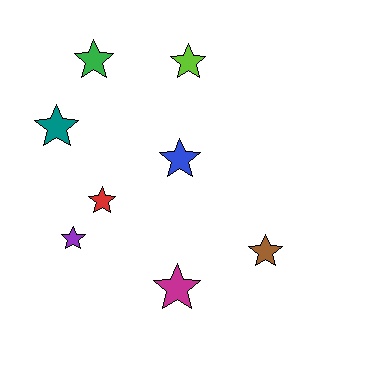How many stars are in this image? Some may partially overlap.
There are 8 stars.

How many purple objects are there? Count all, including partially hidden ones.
There is 1 purple object.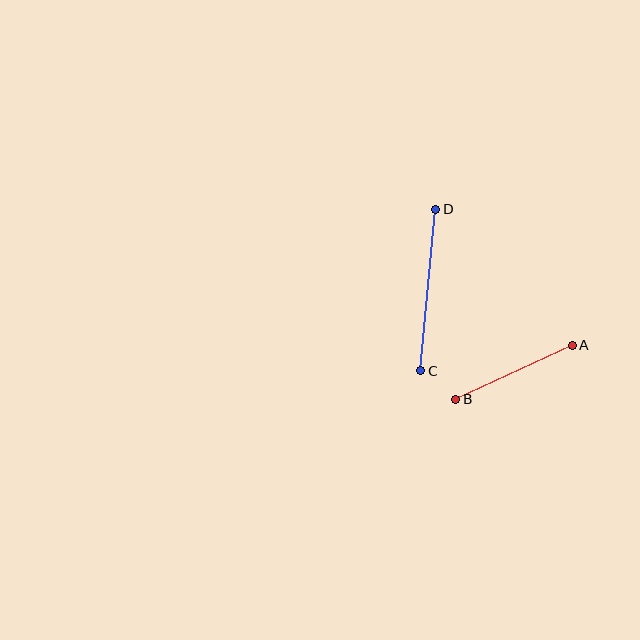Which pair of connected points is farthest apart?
Points C and D are farthest apart.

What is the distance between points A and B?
The distance is approximately 129 pixels.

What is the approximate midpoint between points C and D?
The midpoint is at approximately (428, 290) pixels.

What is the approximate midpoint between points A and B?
The midpoint is at approximately (514, 372) pixels.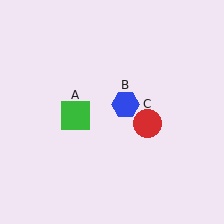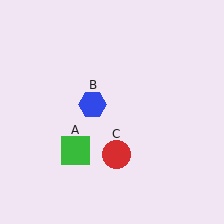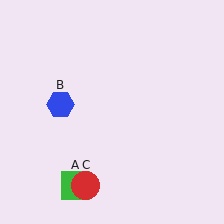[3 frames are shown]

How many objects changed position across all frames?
3 objects changed position: green square (object A), blue hexagon (object B), red circle (object C).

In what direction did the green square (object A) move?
The green square (object A) moved down.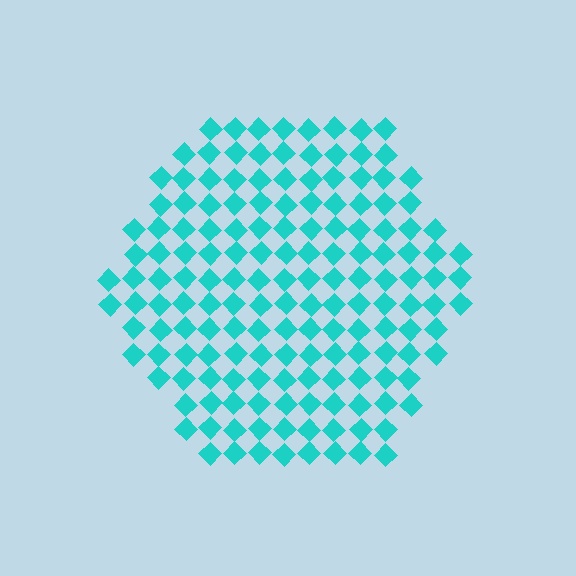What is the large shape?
The large shape is a hexagon.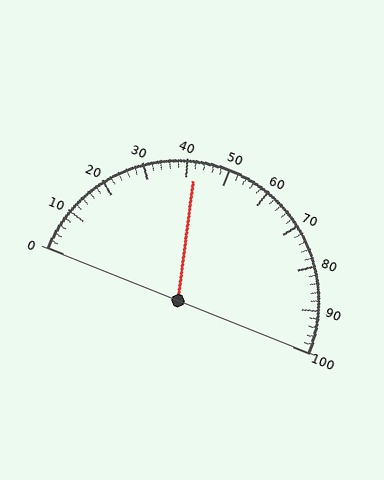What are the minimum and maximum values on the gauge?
The gauge ranges from 0 to 100.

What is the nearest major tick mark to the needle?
The nearest major tick mark is 40.